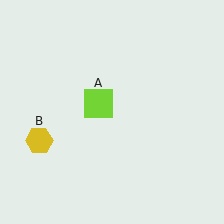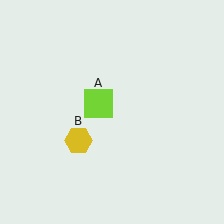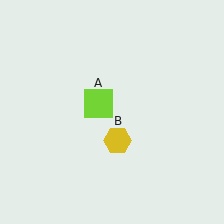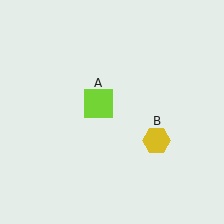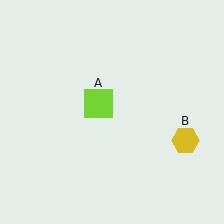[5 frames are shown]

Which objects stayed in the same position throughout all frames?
Lime square (object A) remained stationary.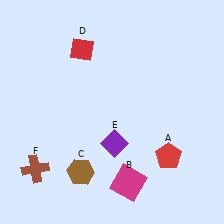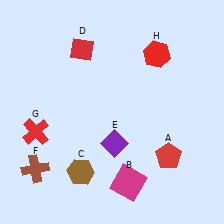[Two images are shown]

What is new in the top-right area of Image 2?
A red hexagon (H) was added in the top-right area of Image 2.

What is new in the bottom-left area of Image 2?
A red cross (G) was added in the bottom-left area of Image 2.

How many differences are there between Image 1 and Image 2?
There are 2 differences between the two images.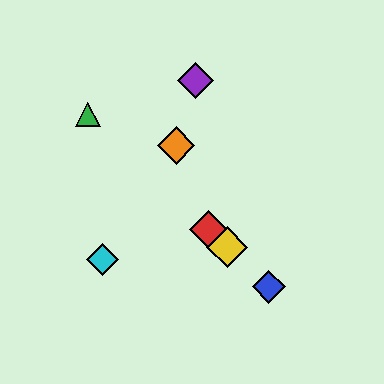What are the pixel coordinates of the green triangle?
The green triangle is at (88, 114).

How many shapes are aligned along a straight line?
4 shapes (the red diamond, the blue diamond, the green triangle, the yellow diamond) are aligned along a straight line.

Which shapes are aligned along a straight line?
The red diamond, the blue diamond, the green triangle, the yellow diamond are aligned along a straight line.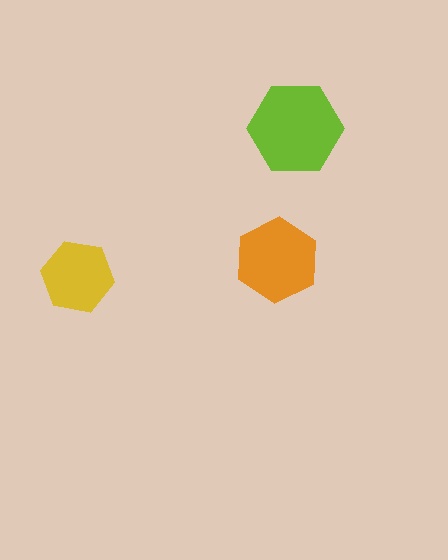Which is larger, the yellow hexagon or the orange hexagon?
The orange one.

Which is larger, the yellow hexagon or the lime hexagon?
The lime one.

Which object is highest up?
The lime hexagon is topmost.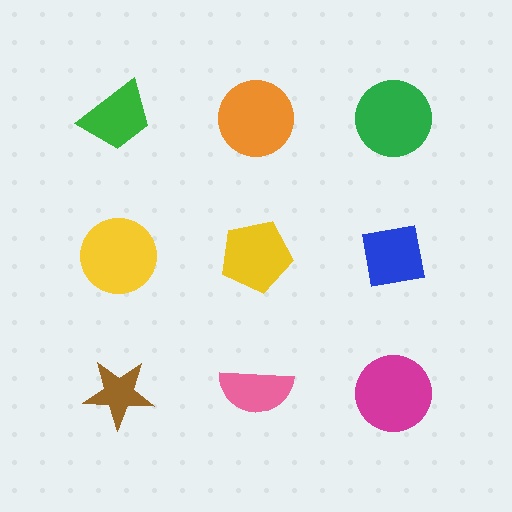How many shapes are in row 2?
3 shapes.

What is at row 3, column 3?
A magenta circle.